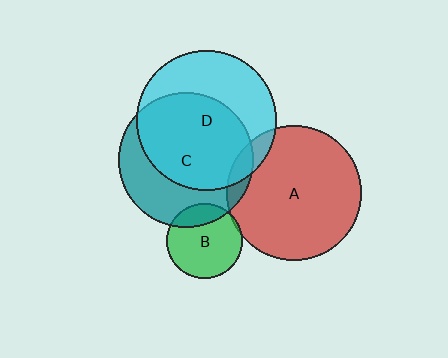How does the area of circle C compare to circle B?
Approximately 3.2 times.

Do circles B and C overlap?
Yes.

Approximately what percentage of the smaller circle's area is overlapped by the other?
Approximately 20%.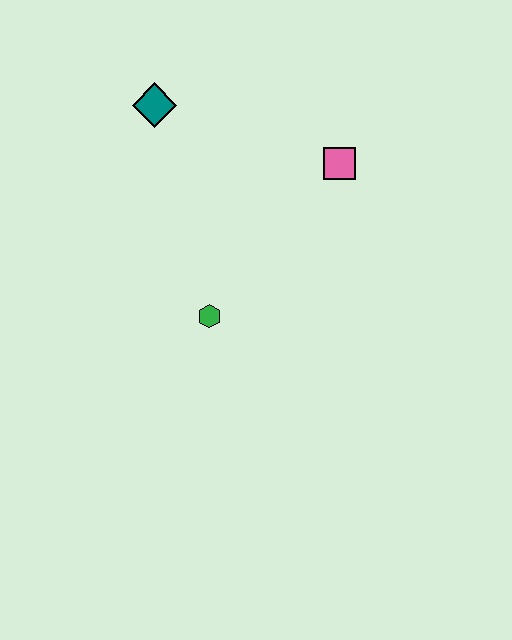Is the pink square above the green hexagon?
Yes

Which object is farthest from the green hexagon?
The teal diamond is farthest from the green hexagon.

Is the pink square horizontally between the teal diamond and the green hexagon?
No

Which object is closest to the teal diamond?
The pink square is closest to the teal diamond.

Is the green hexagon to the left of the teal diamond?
No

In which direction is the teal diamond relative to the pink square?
The teal diamond is to the left of the pink square.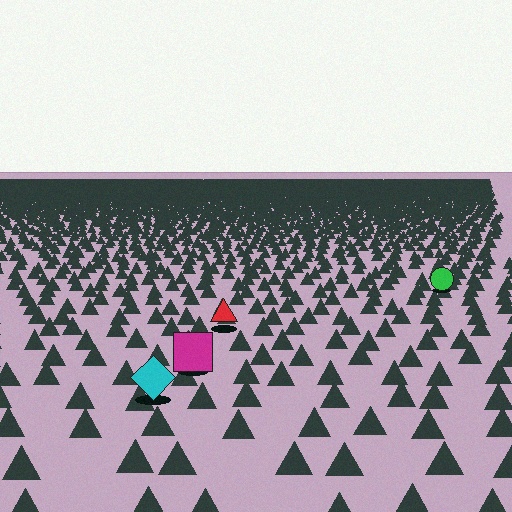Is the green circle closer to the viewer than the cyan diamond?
No. The cyan diamond is closer — you can tell from the texture gradient: the ground texture is coarser near it.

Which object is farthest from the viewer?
The green circle is farthest from the viewer. It appears smaller and the ground texture around it is denser.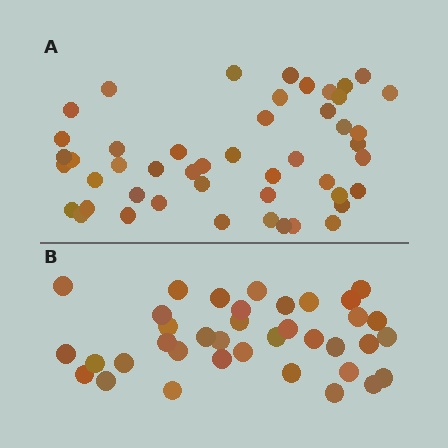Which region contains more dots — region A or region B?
Region A (the top region) has more dots.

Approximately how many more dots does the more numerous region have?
Region A has roughly 12 or so more dots than region B.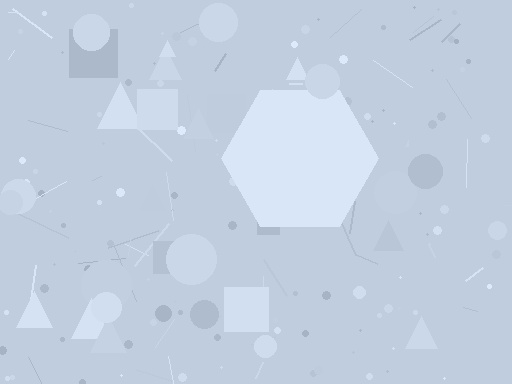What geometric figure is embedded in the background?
A hexagon is embedded in the background.